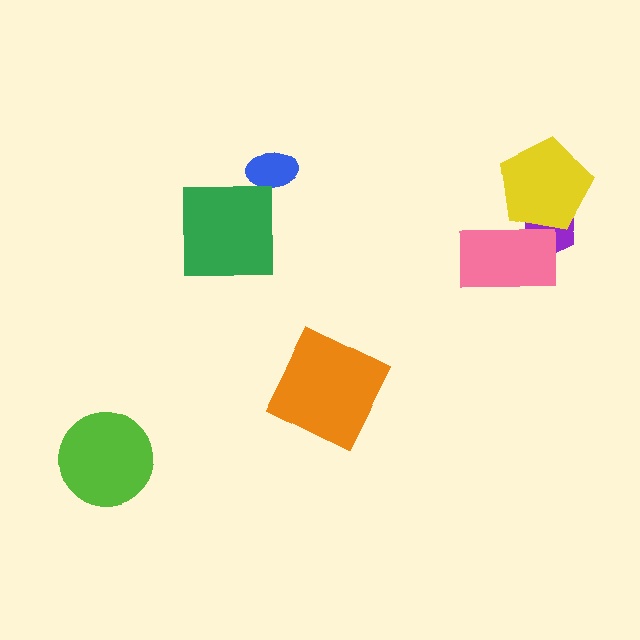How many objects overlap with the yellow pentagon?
2 objects overlap with the yellow pentagon.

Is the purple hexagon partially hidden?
Yes, it is partially covered by another shape.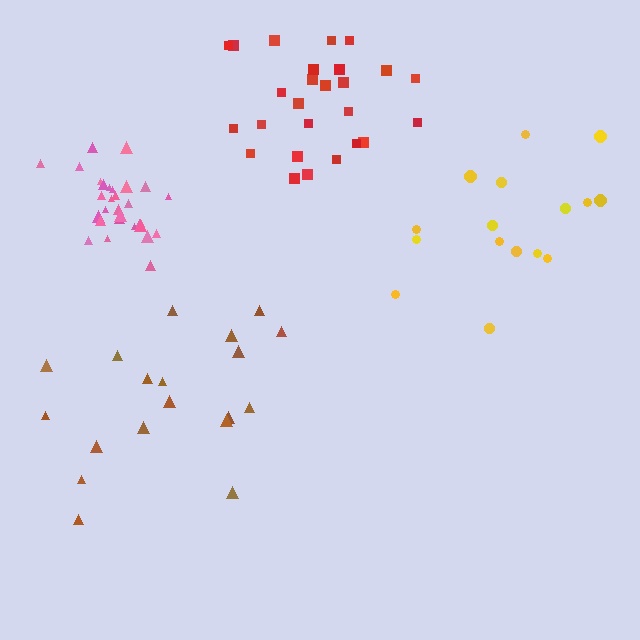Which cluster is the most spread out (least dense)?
Brown.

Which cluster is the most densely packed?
Pink.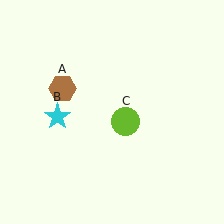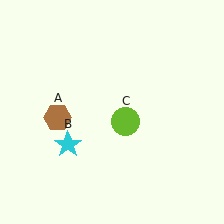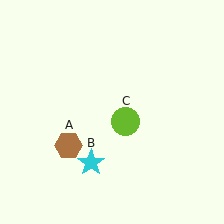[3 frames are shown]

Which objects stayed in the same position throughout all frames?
Lime circle (object C) remained stationary.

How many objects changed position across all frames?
2 objects changed position: brown hexagon (object A), cyan star (object B).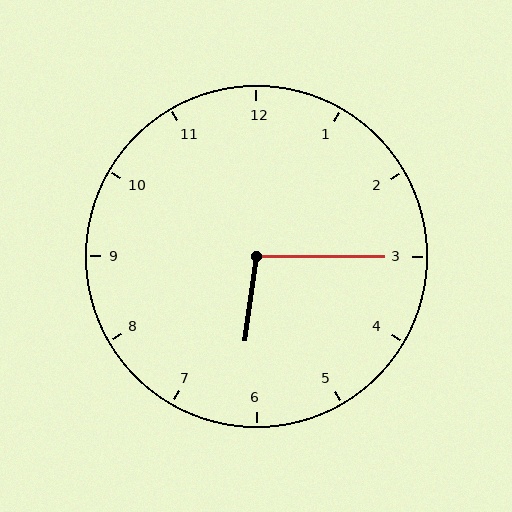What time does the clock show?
6:15.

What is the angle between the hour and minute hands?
Approximately 98 degrees.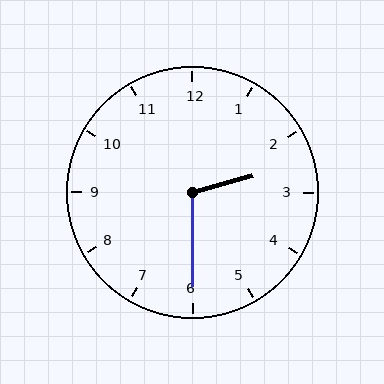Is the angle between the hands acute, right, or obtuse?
It is obtuse.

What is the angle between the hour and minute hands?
Approximately 105 degrees.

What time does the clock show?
2:30.